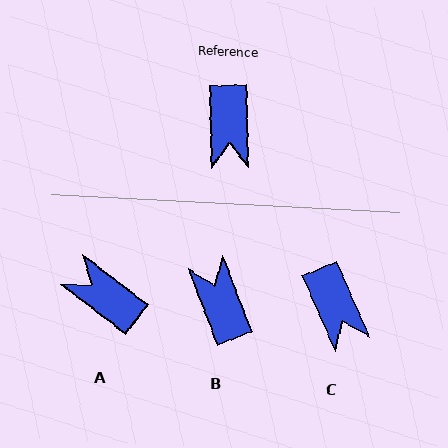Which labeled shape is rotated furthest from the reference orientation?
B, about 160 degrees away.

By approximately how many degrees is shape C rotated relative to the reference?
Approximately 22 degrees counter-clockwise.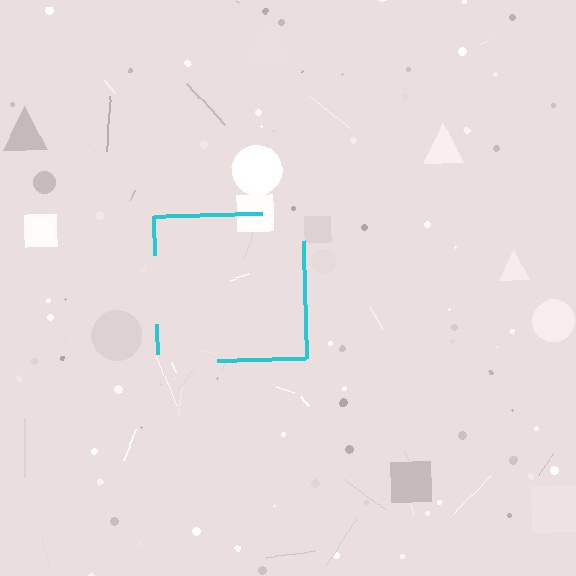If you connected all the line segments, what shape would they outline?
They would outline a square.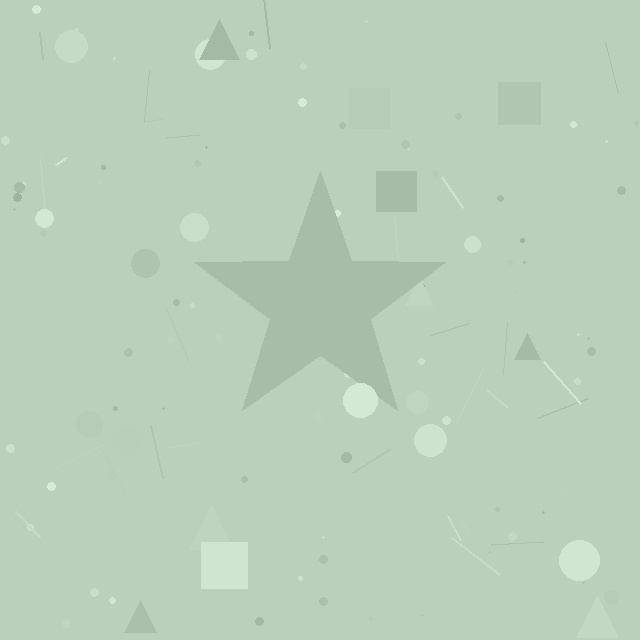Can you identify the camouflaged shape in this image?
The camouflaged shape is a star.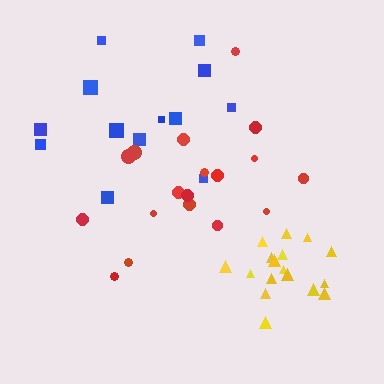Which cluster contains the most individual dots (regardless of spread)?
Red (18).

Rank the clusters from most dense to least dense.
yellow, red, blue.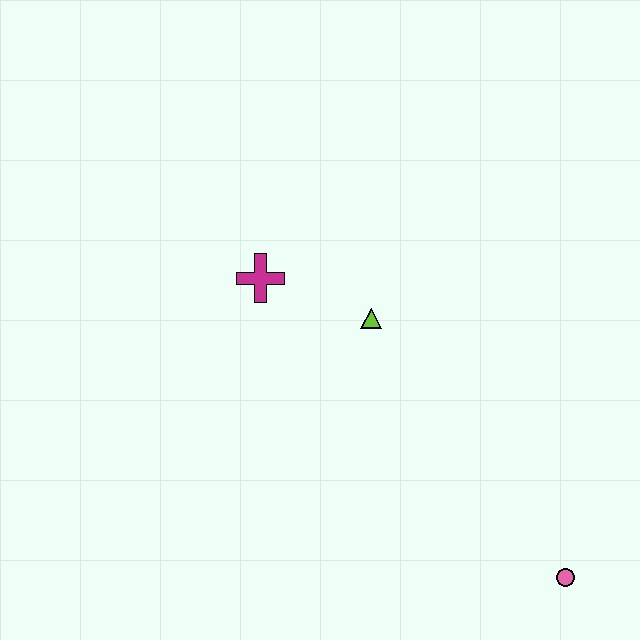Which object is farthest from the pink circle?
The magenta cross is farthest from the pink circle.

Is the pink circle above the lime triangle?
No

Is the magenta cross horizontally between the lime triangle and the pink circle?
No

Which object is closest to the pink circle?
The lime triangle is closest to the pink circle.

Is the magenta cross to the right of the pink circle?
No